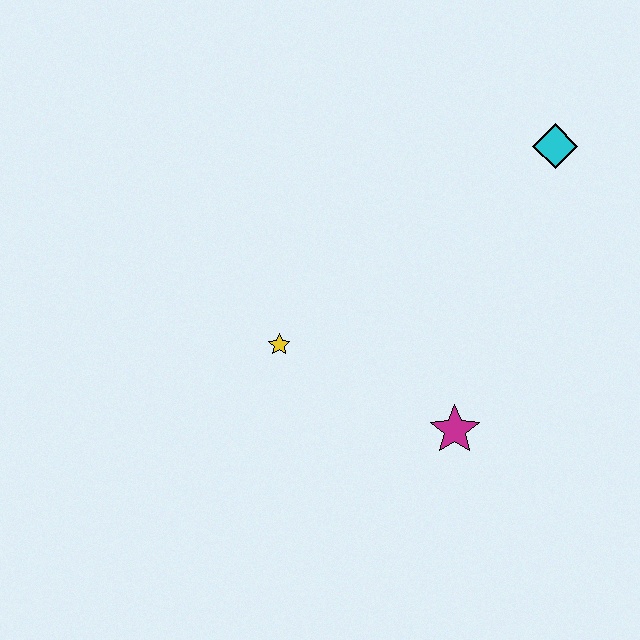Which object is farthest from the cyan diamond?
The yellow star is farthest from the cyan diamond.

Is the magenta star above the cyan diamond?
No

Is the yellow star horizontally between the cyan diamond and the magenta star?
No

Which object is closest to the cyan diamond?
The magenta star is closest to the cyan diamond.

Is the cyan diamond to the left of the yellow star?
No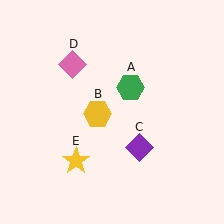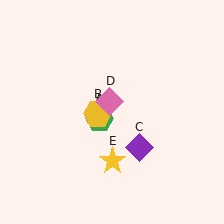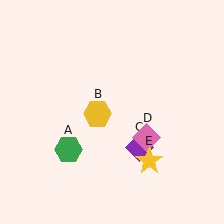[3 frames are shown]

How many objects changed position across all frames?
3 objects changed position: green hexagon (object A), pink diamond (object D), yellow star (object E).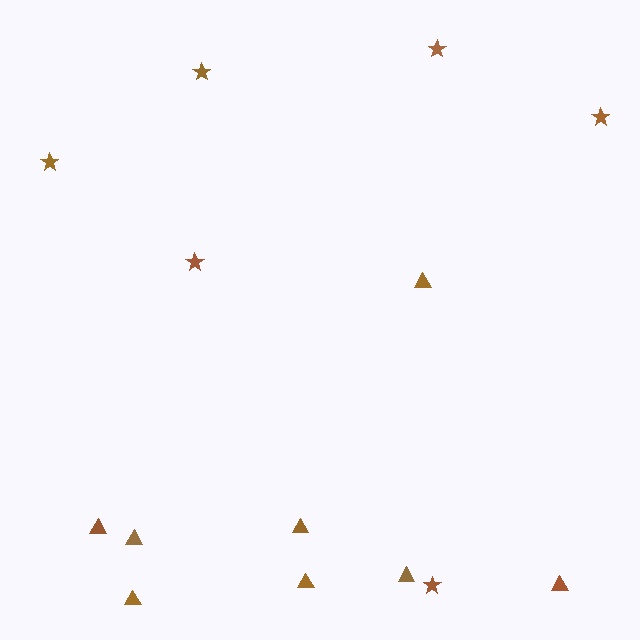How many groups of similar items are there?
There are 2 groups: one group of triangles (8) and one group of stars (6).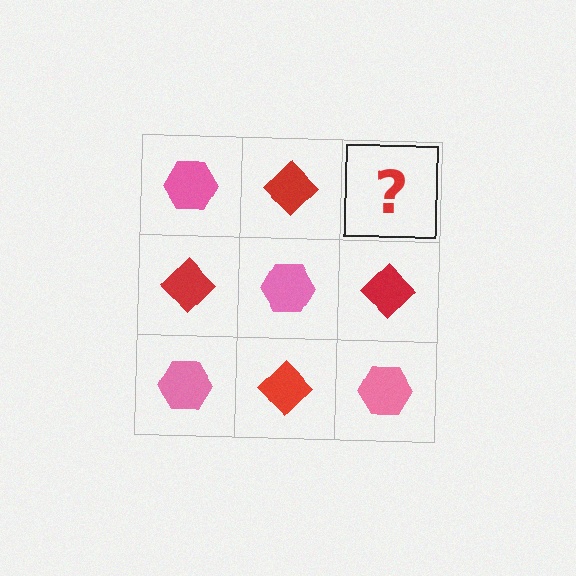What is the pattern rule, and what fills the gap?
The rule is that it alternates pink hexagon and red diamond in a checkerboard pattern. The gap should be filled with a pink hexagon.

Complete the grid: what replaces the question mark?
The question mark should be replaced with a pink hexagon.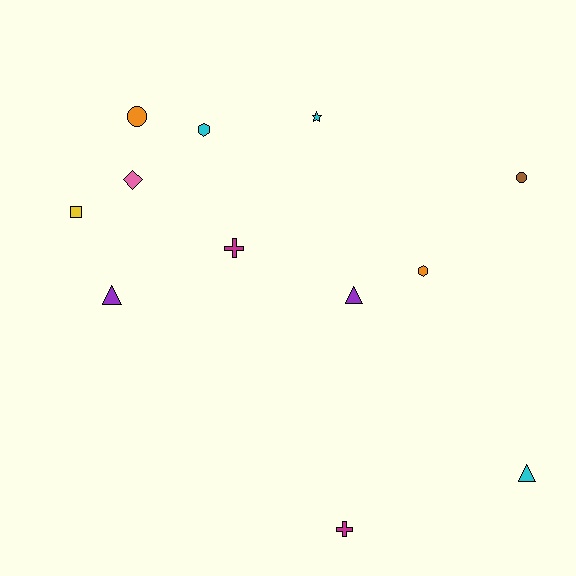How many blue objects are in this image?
There are no blue objects.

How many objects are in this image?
There are 12 objects.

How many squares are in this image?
There is 1 square.